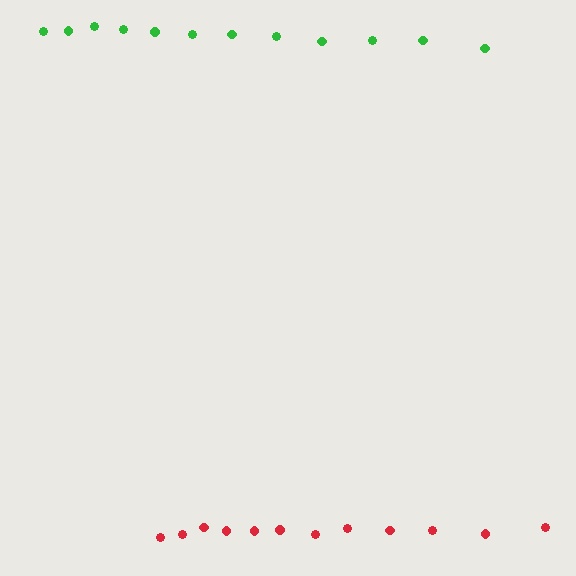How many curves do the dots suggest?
There are 2 distinct paths.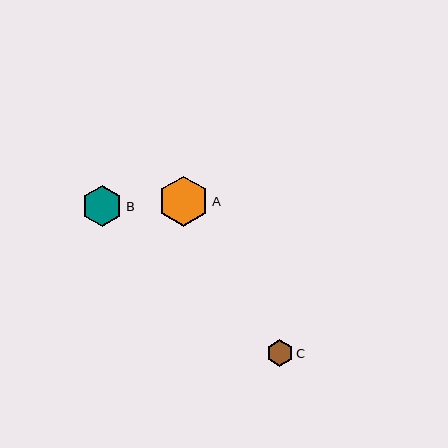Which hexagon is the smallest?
Hexagon C is the smallest with a size of approximately 27 pixels.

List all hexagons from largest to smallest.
From largest to smallest: A, B, C.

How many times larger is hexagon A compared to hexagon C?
Hexagon A is approximately 1.9 times the size of hexagon C.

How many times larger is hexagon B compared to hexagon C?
Hexagon B is approximately 1.5 times the size of hexagon C.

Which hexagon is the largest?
Hexagon A is the largest with a size of approximately 50 pixels.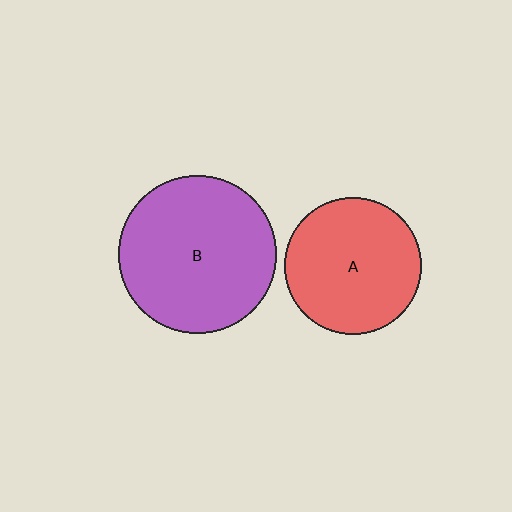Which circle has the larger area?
Circle B (purple).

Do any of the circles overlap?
No, none of the circles overlap.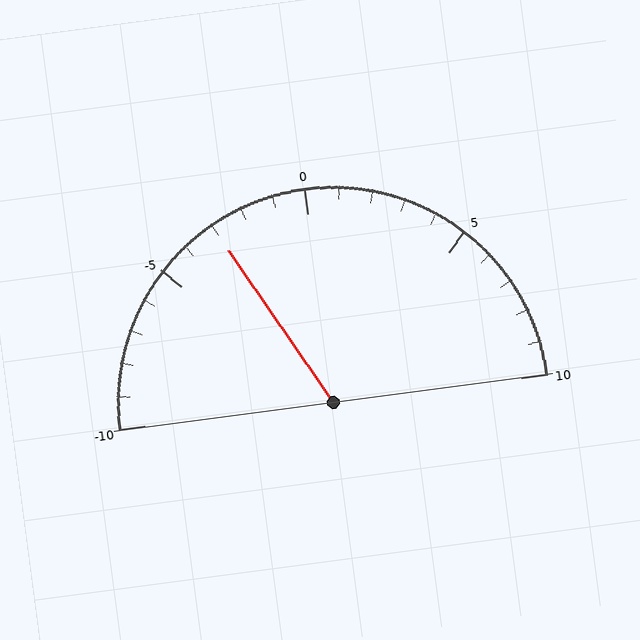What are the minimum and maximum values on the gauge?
The gauge ranges from -10 to 10.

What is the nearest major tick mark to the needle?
The nearest major tick mark is -5.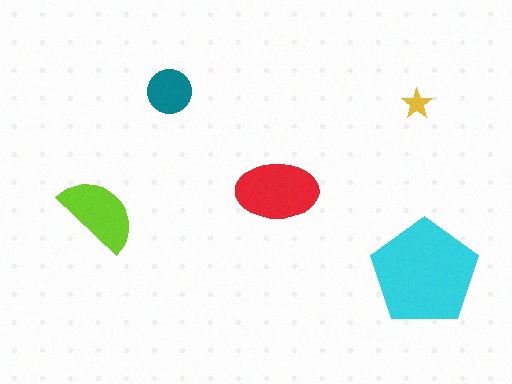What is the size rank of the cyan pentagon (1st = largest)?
1st.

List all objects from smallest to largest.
The yellow star, the teal circle, the lime semicircle, the red ellipse, the cyan pentagon.